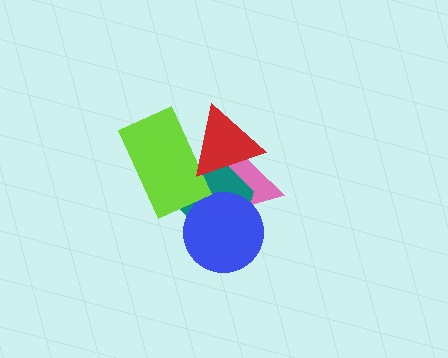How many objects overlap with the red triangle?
3 objects overlap with the red triangle.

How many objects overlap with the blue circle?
2 objects overlap with the blue circle.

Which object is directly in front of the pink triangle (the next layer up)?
The teal hexagon is directly in front of the pink triangle.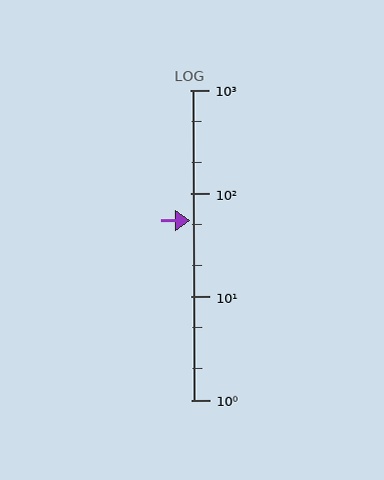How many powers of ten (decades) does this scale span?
The scale spans 3 decades, from 1 to 1000.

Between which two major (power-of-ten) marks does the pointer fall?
The pointer is between 10 and 100.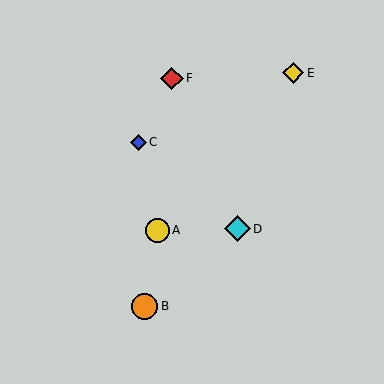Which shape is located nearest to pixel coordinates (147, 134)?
The blue diamond (labeled C) at (138, 142) is nearest to that location.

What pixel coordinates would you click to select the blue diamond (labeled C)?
Click at (138, 142) to select the blue diamond C.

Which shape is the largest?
The orange circle (labeled B) is the largest.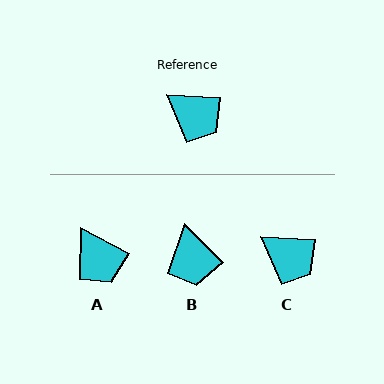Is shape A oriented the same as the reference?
No, it is off by about 24 degrees.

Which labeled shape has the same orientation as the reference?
C.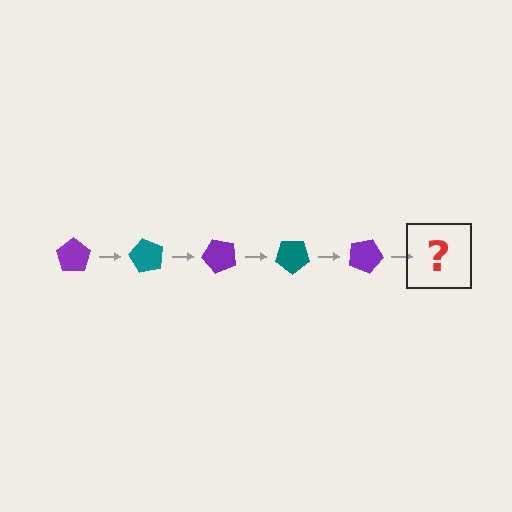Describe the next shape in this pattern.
It should be a teal pentagon, rotated 300 degrees from the start.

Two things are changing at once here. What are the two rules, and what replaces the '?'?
The two rules are that it rotates 60 degrees each step and the color cycles through purple and teal. The '?' should be a teal pentagon, rotated 300 degrees from the start.